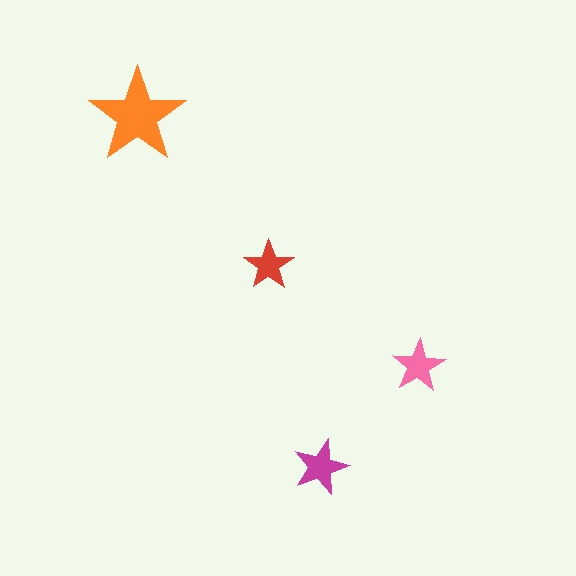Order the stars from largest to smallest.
the orange one, the magenta one, the pink one, the red one.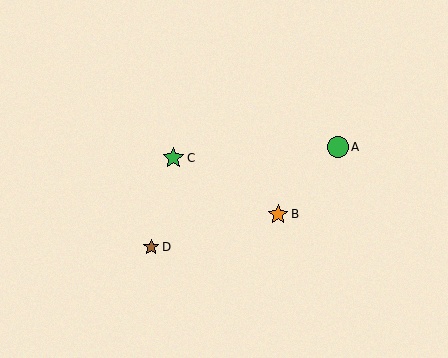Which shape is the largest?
The green circle (labeled A) is the largest.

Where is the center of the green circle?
The center of the green circle is at (338, 147).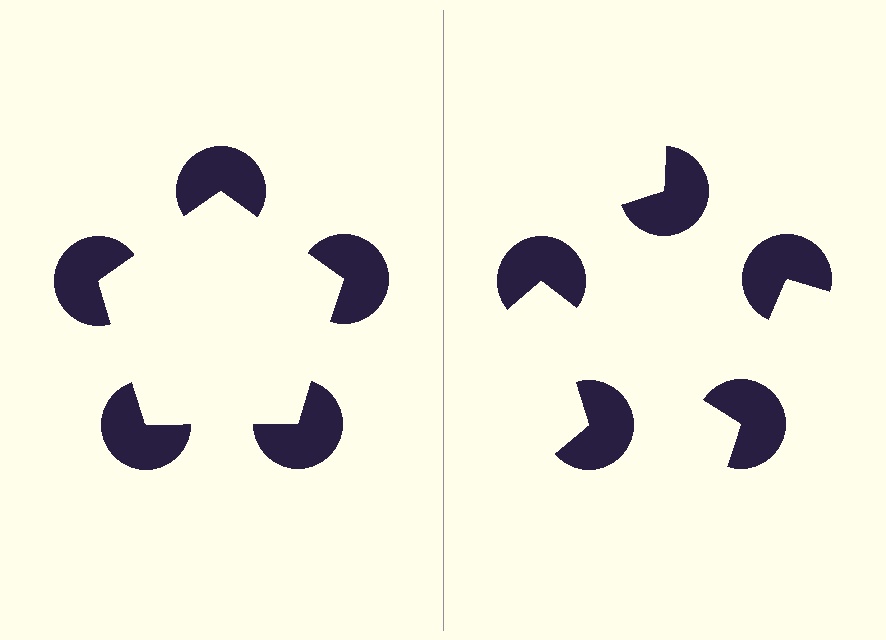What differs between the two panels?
The pac-man discs are positioned identically on both sides; only the wedge orientations differ. On the left they align to a pentagon; on the right they are misaligned.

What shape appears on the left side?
An illusory pentagon.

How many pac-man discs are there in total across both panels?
10 — 5 on each side.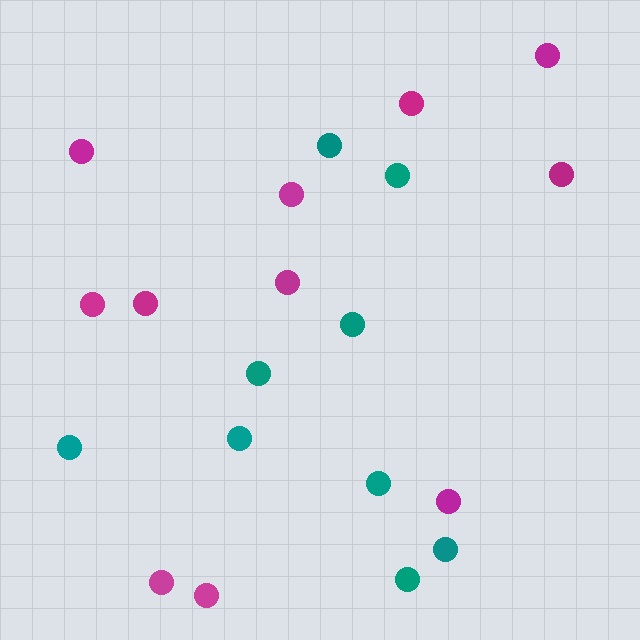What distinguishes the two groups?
There are 2 groups: one group of teal circles (9) and one group of magenta circles (11).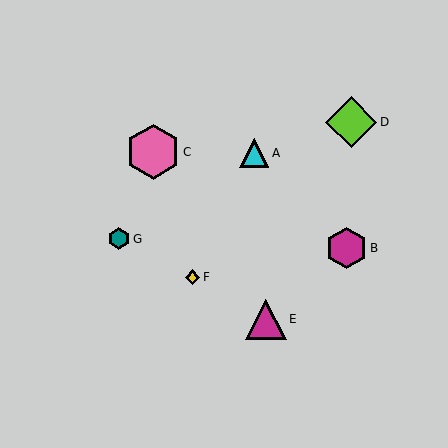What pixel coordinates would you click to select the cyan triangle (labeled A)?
Click at (254, 153) to select the cyan triangle A.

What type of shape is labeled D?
Shape D is a lime diamond.